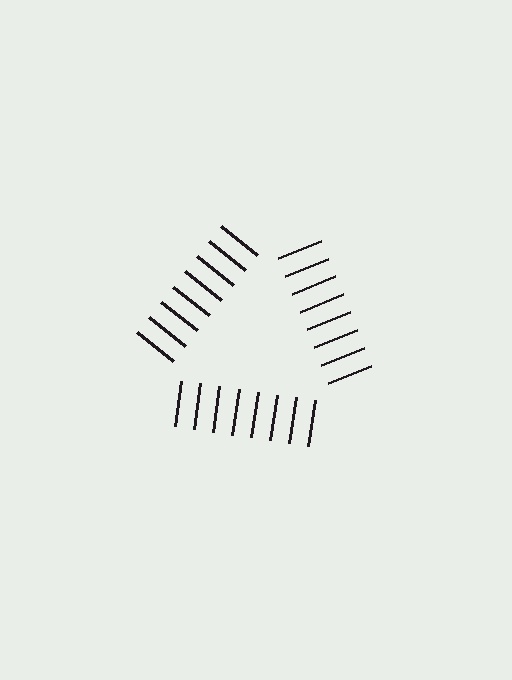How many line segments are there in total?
24 — 8 along each of the 3 edges.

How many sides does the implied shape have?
3 sides — the line-ends trace a triangle.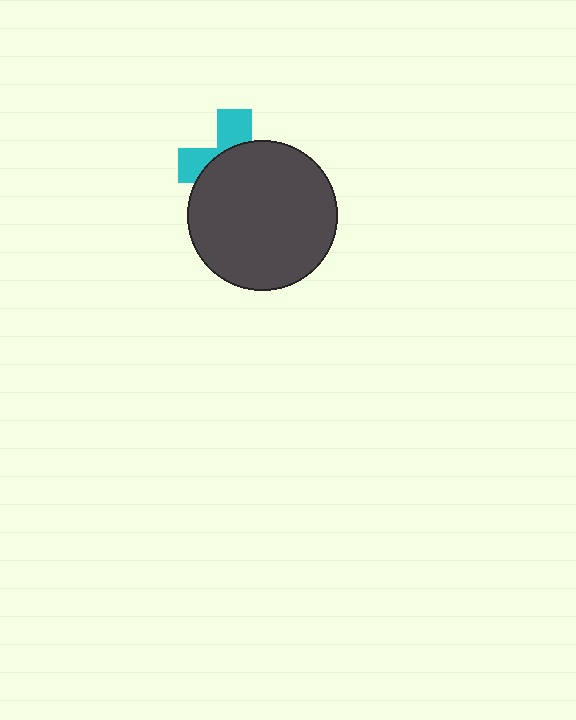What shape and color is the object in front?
The object in front is a dark gray circle.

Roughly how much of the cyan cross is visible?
A small part of it is visible (roughly 35%).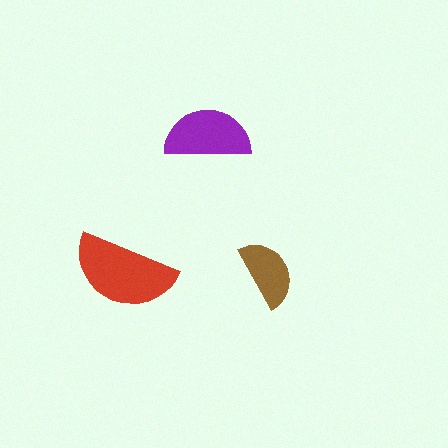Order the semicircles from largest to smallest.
the red one, the purple one, the brown one.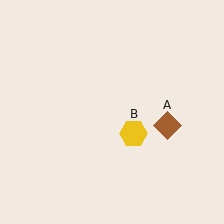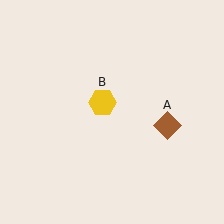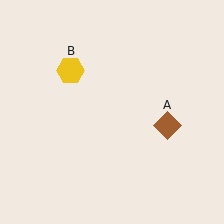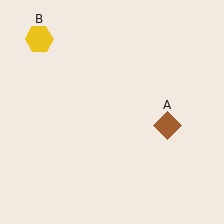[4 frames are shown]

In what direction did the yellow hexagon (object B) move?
The yellow hexagon (object B) moved up and to the left.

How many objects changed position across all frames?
1 object changed position: yellow hexagon (object B).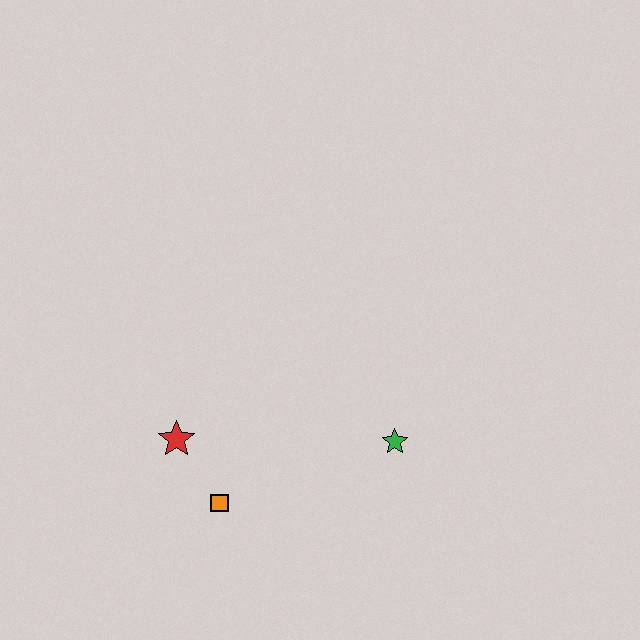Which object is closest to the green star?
The orange square is closest to the green star.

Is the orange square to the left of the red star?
No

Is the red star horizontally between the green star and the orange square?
No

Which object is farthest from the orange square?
The green star is farthest from the orange square.